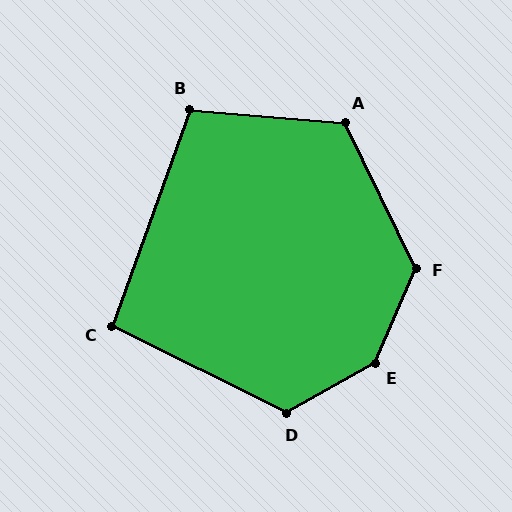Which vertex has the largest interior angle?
E, at approximately 143 degrees.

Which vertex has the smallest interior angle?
C, at approximately 97 degrees.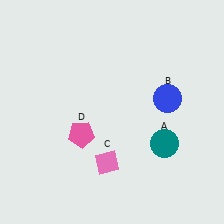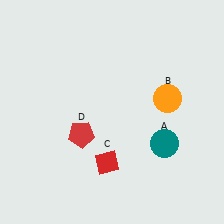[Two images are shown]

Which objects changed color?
B changed from blue to orange. C changed from pink to red. D changed from pink to red.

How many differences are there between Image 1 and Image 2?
There are 3 differences between the two images.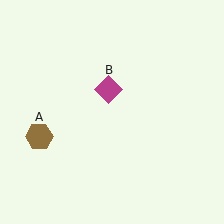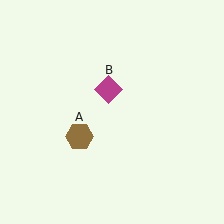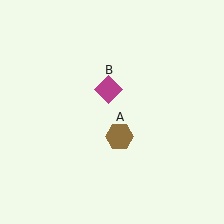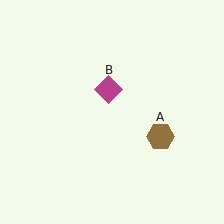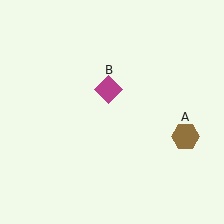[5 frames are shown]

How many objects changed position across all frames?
1 object changed position: brown hexagon (object A).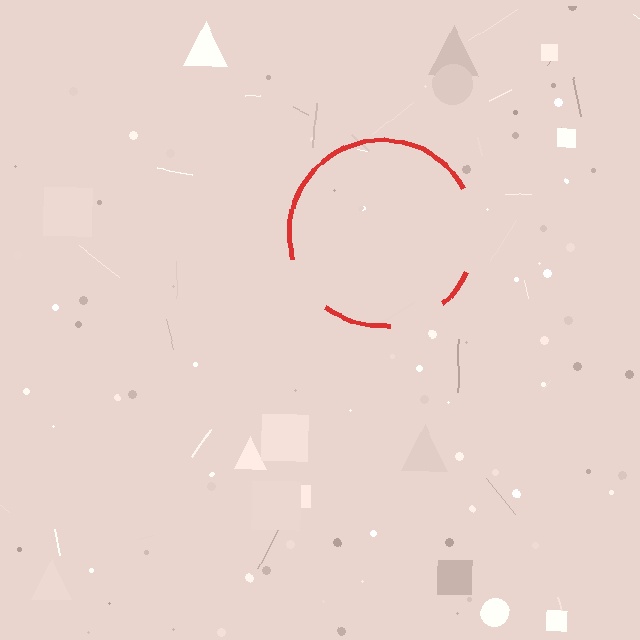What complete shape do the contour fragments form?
The contour fragments form a circle.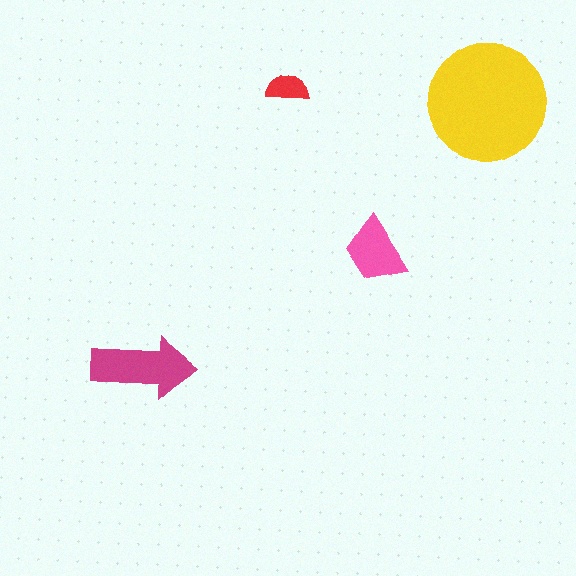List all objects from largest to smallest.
The yellow circle, the magenta arrow, the pink trapezoid, the red semicircle.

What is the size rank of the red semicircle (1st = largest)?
4th.